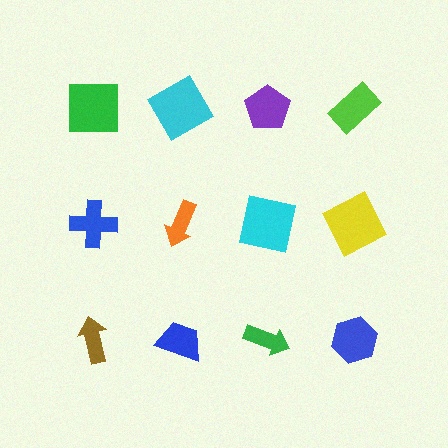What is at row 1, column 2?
A cyan diamond.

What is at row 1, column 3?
A purple pentagon.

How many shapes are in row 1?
4 shapes.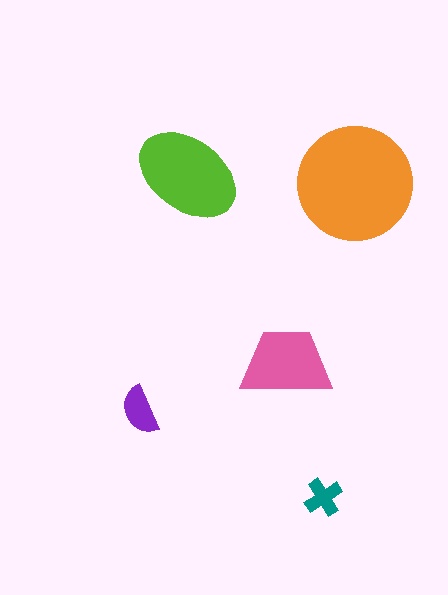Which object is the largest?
The orange circle.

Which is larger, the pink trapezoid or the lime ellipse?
The lime ellipse.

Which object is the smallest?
The teal cross.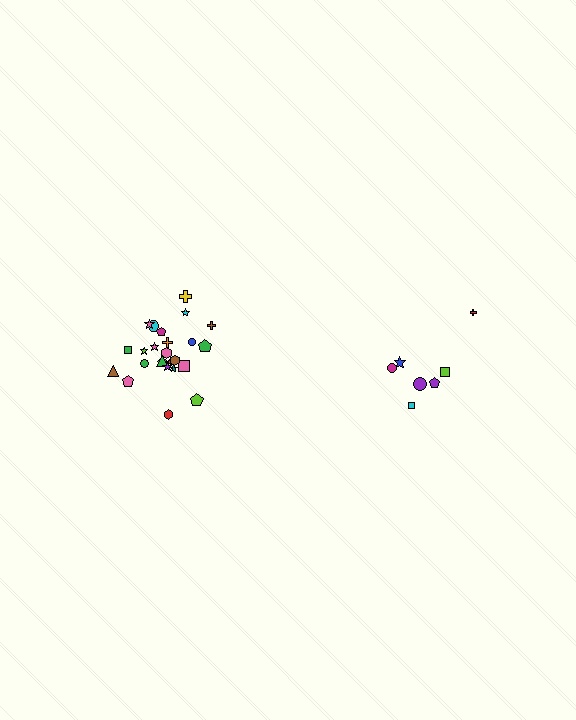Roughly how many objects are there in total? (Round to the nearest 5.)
Roughly 30 objects in total.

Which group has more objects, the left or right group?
The left group.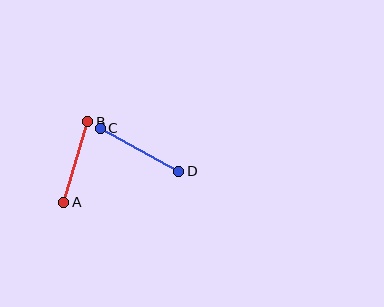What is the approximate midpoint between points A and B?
The midpoint is at approximately (76, 162) pixels.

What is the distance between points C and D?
The distance is approximately 90 pixels.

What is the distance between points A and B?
The distance is approximately 84 pixels.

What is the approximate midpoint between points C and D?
The midpoint is at approximately (140, 150) pixels.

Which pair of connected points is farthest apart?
Points C and D are farthest apart.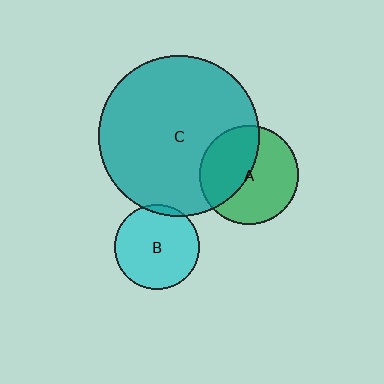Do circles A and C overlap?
Yes.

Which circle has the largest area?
Circle C (teal).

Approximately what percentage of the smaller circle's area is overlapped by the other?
Approximately 45%.